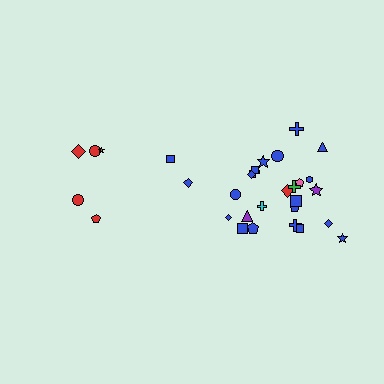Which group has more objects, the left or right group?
The right group.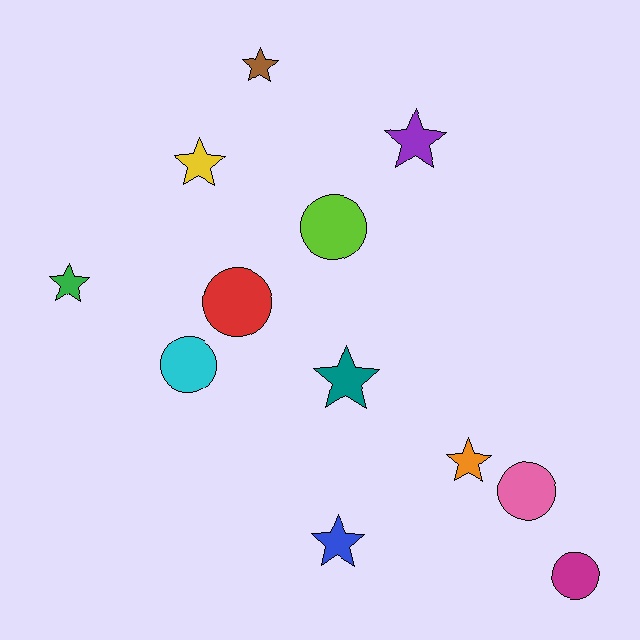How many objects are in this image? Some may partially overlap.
There are 12 objects.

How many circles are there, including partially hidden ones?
There are 5 circles.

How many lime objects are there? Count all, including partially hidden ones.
There is 1 lime object.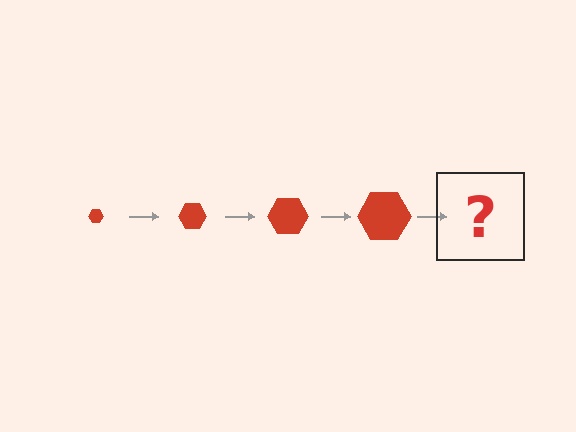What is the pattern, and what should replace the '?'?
The pattern is that the hexagon gets progressively larger each step. The '?' should be a red hexagon, larger than the previous one.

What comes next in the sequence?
The next element should be a red hexagon, larger than the previous one.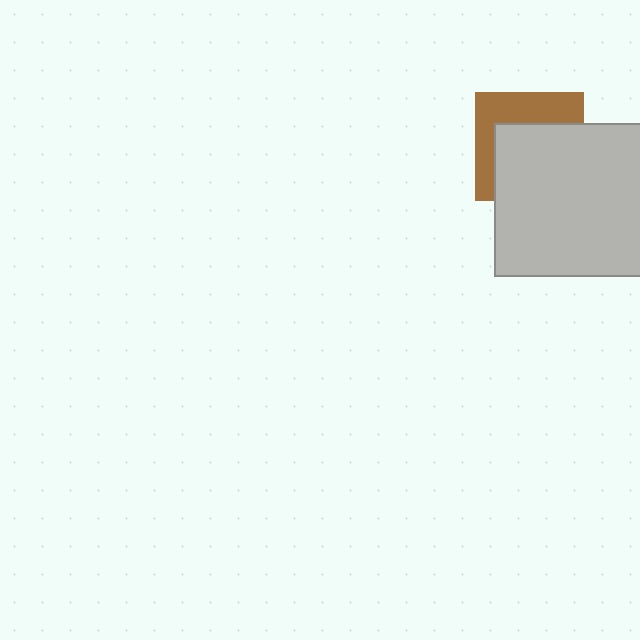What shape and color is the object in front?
The object in front is a light gray square.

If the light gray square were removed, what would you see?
You would see the complete brown square.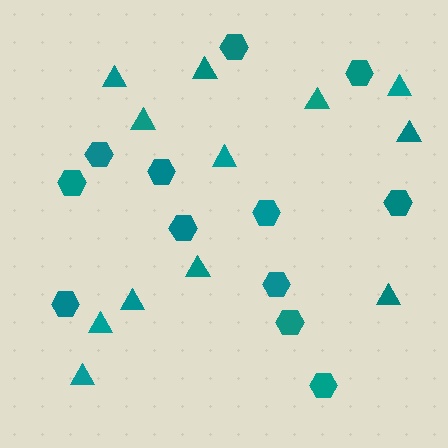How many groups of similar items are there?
There are 2 groups: one group of hexagons (12) and one group of triangles (12).